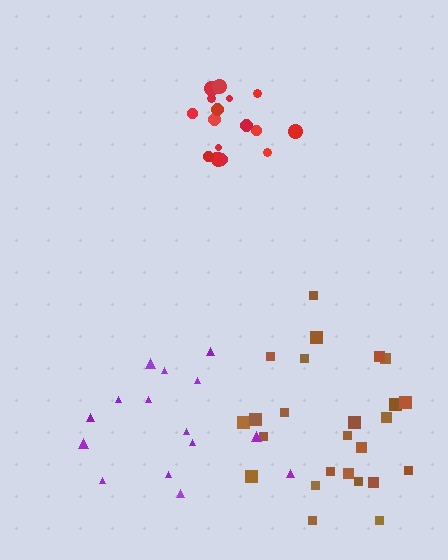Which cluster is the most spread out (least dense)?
Brown.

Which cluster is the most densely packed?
Red.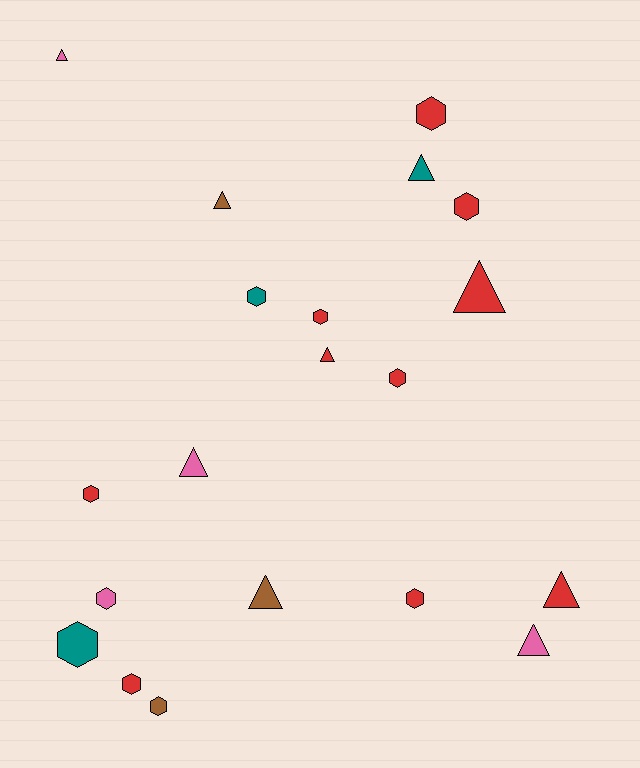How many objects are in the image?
There are 20 objects.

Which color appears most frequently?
Red, with 10 objects.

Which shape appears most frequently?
Hexagon, with 11 objects.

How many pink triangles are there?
There are 3 pink triangles.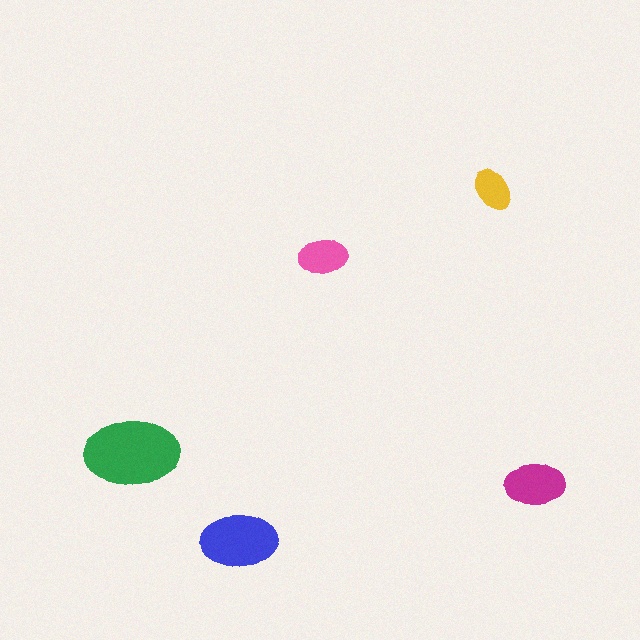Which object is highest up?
The yellow ellipse is topmost.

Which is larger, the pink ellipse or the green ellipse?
The green one.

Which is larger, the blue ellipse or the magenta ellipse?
The blue one.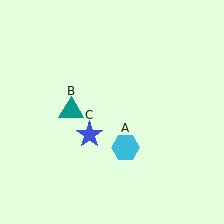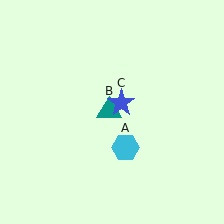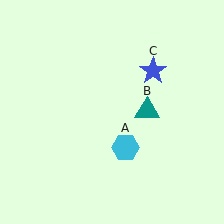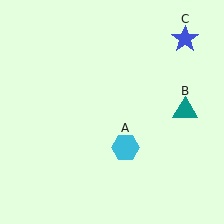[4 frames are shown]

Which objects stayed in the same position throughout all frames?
Cyan hexagon (object A) remained stationary.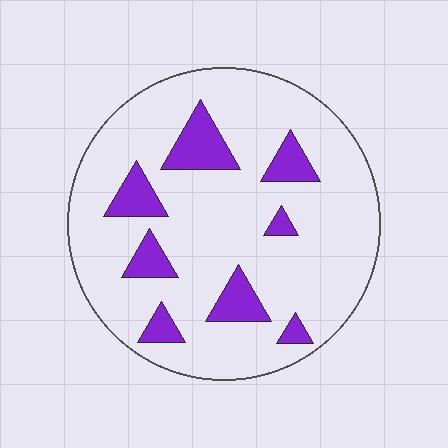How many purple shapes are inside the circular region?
8.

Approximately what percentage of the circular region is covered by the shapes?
Approximately 15%.